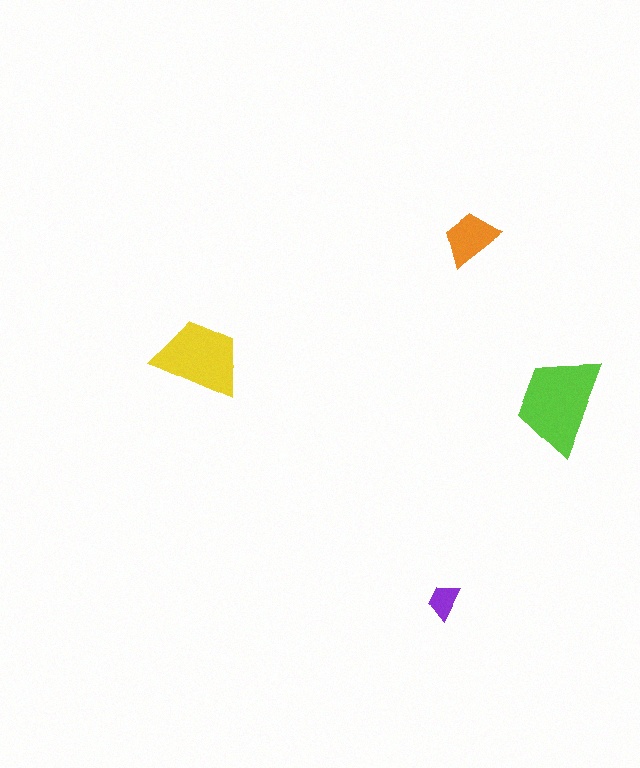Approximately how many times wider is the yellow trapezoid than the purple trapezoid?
About 2.5 times wider.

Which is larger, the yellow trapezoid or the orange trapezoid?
The yellow one.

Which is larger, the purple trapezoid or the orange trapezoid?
The orange one.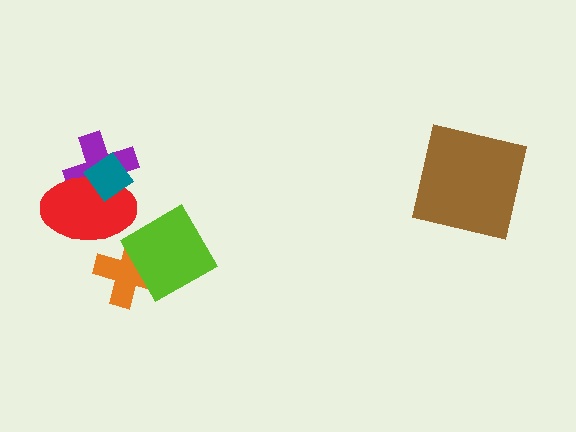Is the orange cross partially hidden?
Yes, it is partially covered by another shape.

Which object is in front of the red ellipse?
The teal diamond is in front of the red ellipse.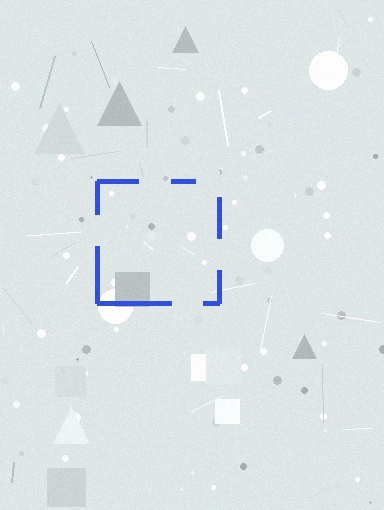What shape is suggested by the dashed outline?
The dashed outline suggests a square.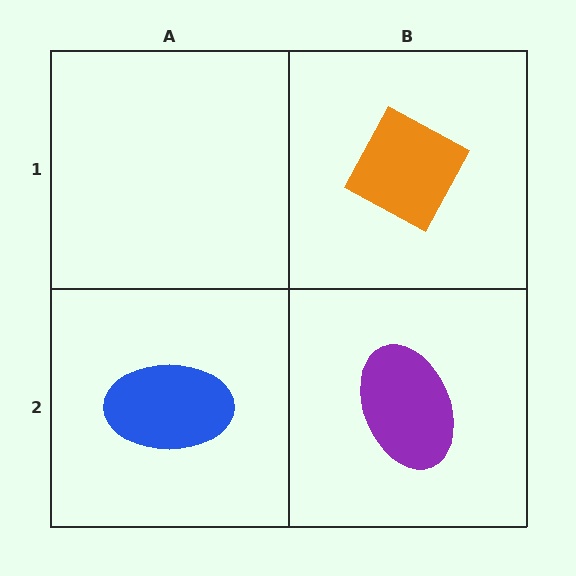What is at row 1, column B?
An orange diamond.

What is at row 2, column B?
A purple ellipse.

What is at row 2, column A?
A blue ellipse.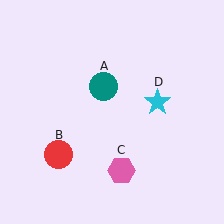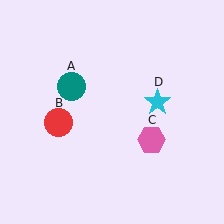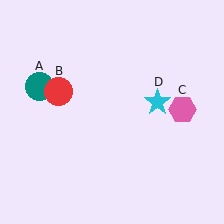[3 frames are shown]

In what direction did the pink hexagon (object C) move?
The pink hexagon (object C) moved up and to the right.